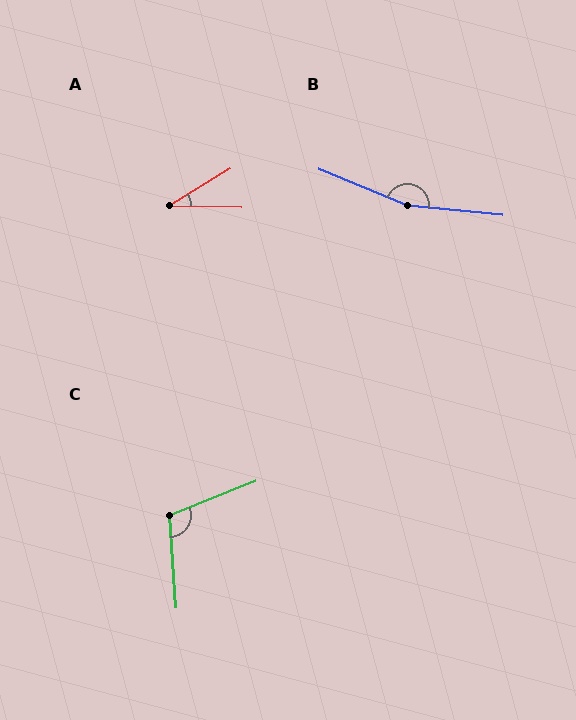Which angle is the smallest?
A, at approximately 32 degrees.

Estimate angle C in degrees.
Approximately 108 degrees.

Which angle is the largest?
B, at approximately 163 degrees.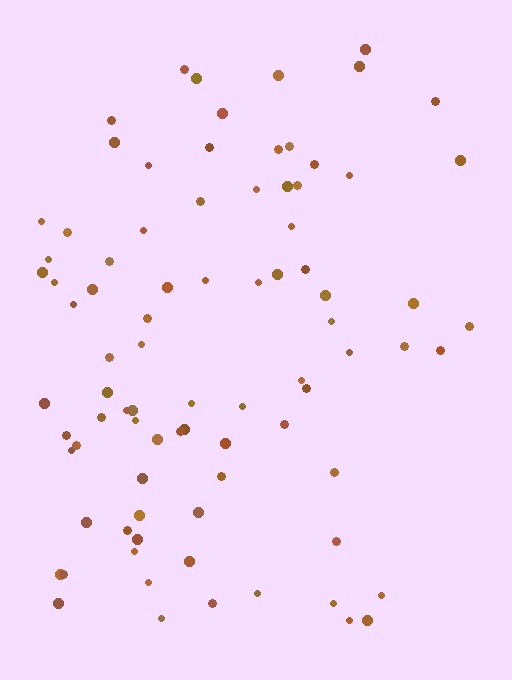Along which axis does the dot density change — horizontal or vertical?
Horizontal.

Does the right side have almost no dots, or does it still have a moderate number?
Still a moderate number, just noticeably fewer than the left.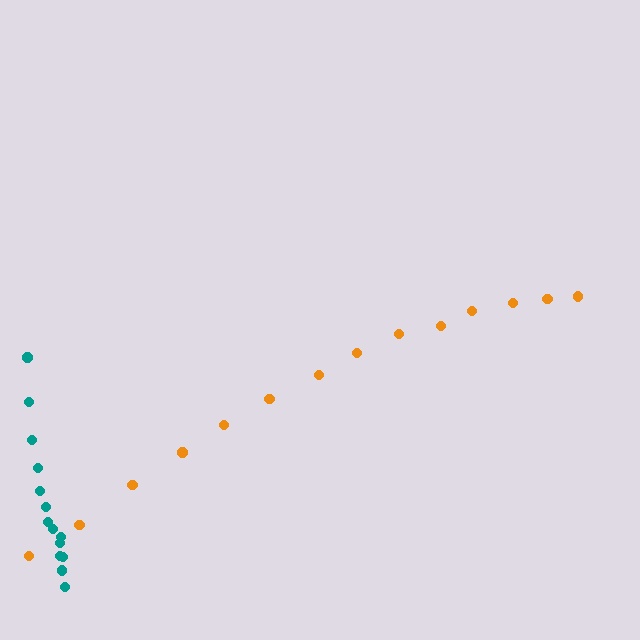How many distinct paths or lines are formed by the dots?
There are 2 distinct paths.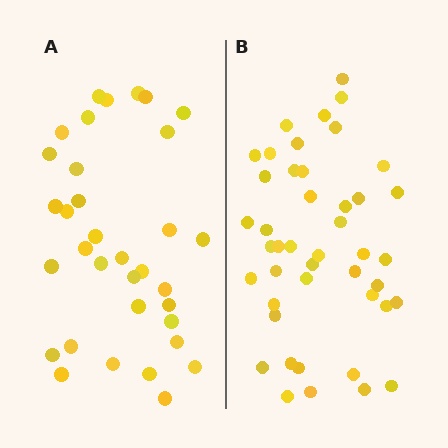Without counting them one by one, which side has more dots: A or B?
Region B (the right region) has more dots.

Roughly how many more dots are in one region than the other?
Region B has roughly 10 or so more dots than region A.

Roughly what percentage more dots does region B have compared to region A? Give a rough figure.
About 30% more.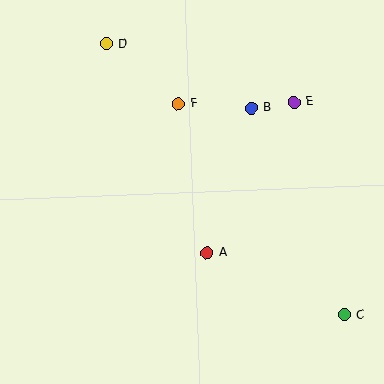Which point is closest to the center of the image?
Point A at (207, 253) is closest to the center.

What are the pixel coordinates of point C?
Point C is at (344, 315).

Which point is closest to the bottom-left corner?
Point A is closest to the bottom-left corner.